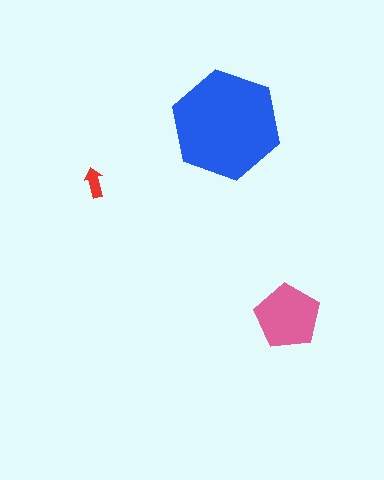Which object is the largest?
The blue hexagon.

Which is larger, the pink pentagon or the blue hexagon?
The blue hexagon.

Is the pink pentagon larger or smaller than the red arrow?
Larger.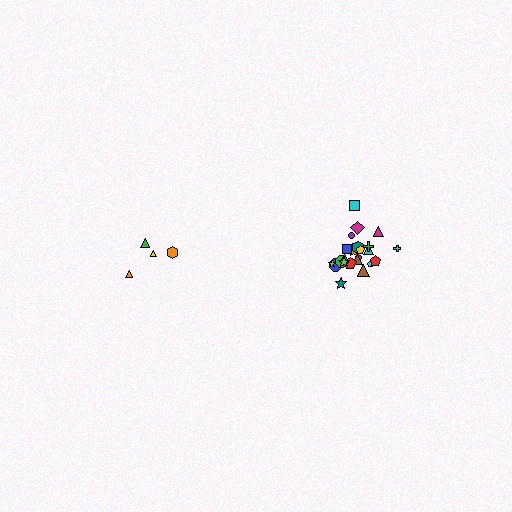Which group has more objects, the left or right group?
The right group.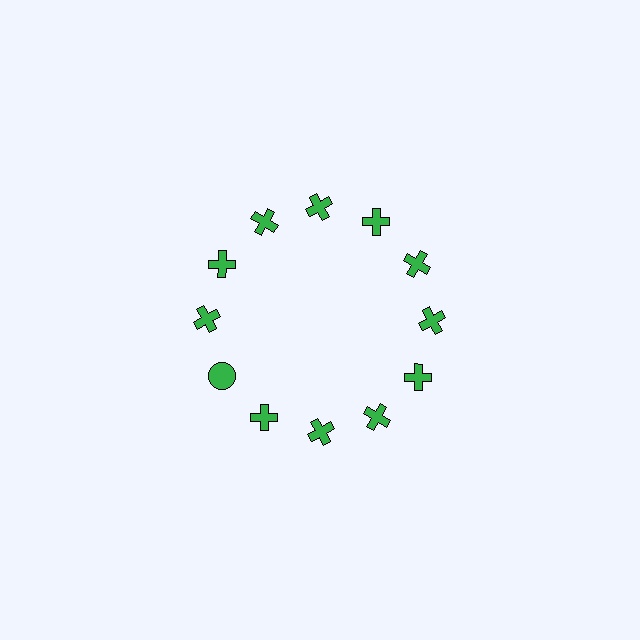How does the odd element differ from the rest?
It has a different shape: circle instead of cross.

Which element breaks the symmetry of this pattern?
The green circle at roughly the 8 o'clock position breaks the symmetry. All other shapes are green crosses.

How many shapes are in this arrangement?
There are 12 shapes arranged in a ring pattern.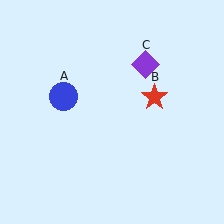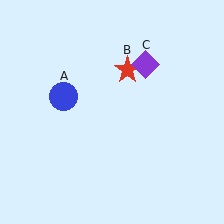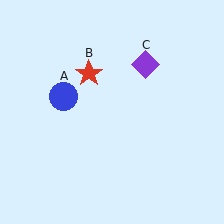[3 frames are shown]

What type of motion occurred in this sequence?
The red star (object B) rotated counterclockwise around the center of the scene.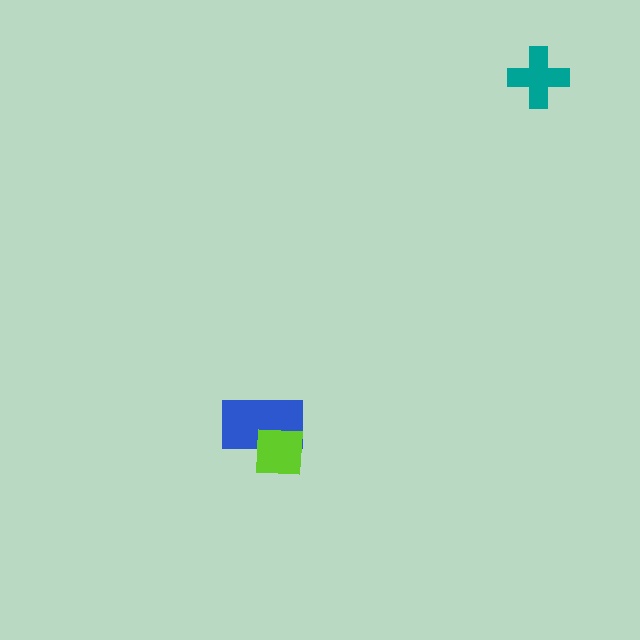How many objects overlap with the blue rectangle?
1 object overlaps with the blue rectangle.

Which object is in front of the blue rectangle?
The lime square is in front of the blue rectangle.